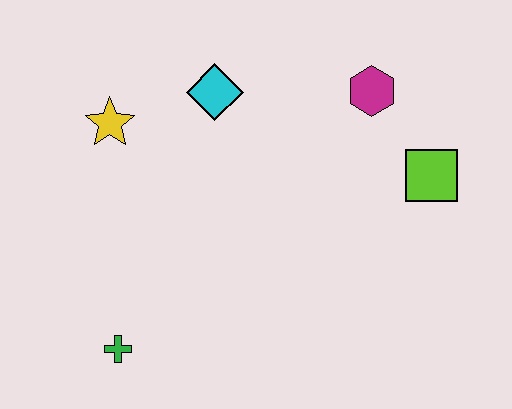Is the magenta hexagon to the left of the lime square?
Yes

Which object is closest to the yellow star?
The cyan diamond is closest to the yellow star.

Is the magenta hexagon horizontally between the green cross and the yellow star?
No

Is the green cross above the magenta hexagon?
No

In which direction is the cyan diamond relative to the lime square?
The cyan diamond is to the left of the lime square.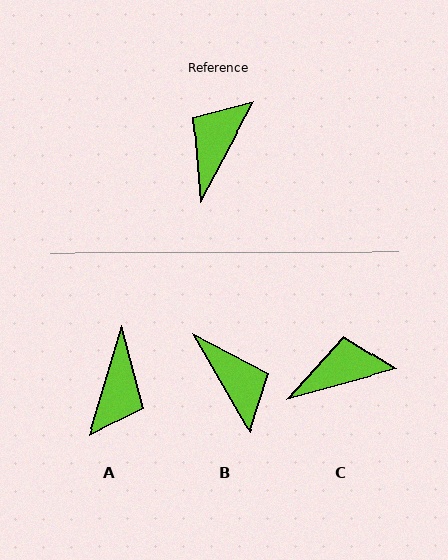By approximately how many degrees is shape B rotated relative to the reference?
Approximately 122 degrees clockwise.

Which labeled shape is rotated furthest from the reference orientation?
A, about 169 degrees away.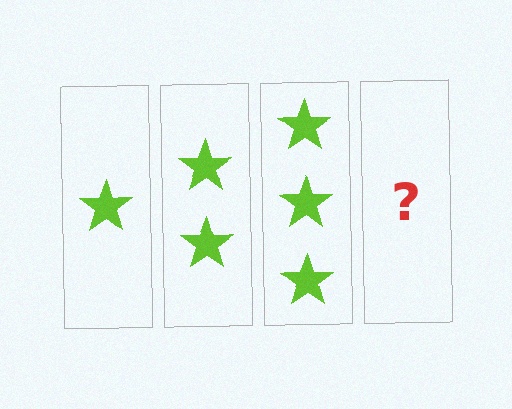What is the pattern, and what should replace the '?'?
The pattern is that each step adds one more star. The '?' should be 4 stars.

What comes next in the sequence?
The next element should be 4 stars.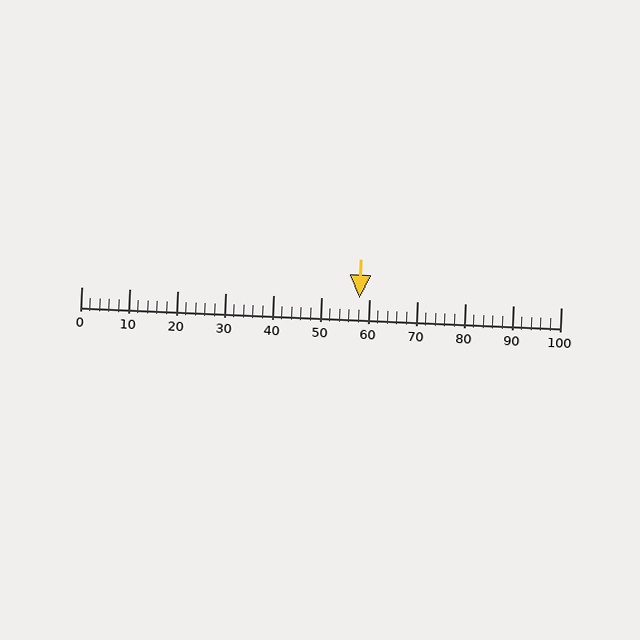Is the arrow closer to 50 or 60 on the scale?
The arrow is closer to 60.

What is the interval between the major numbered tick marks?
The major tick marks are spaced 10 units apart.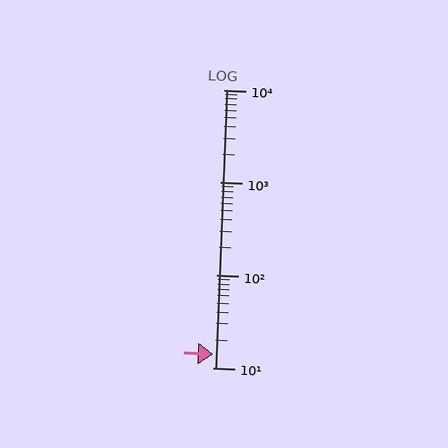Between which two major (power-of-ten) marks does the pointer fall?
The pointer is between 10 and 100.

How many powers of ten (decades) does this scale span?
The scale spans 3 decades, from 10 to 10000.